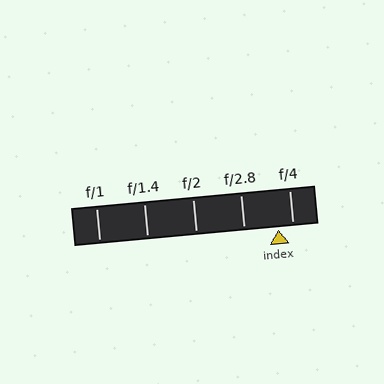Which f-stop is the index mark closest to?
The index mark is closest to f/4.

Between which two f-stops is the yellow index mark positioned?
The index mark is between f/2.8 and f/4.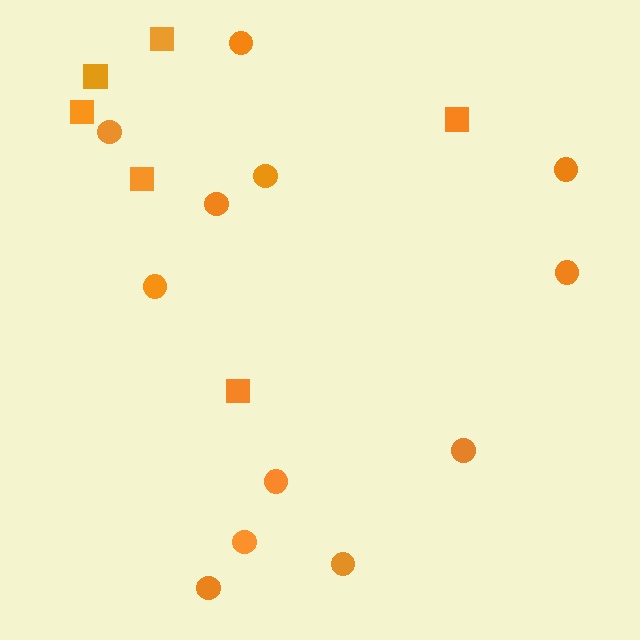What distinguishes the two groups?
There are 2 groups: one group of circles (12) and one group of squares (6).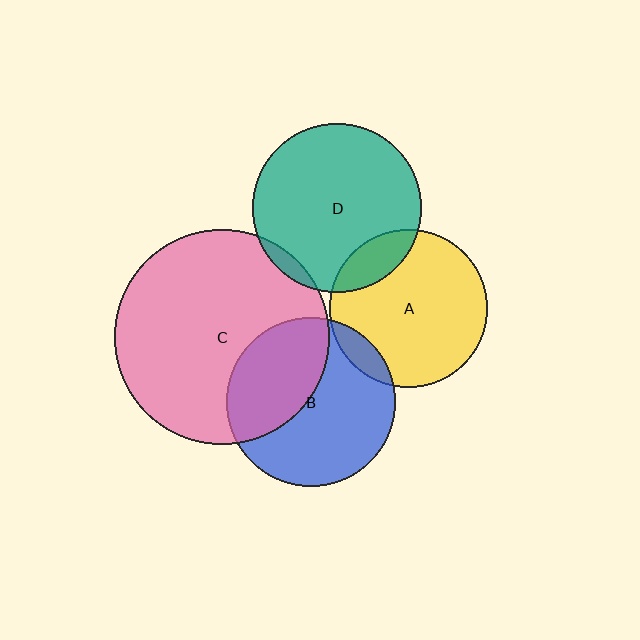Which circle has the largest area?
Circle C (pink).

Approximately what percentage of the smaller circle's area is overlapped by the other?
Approximately 15%.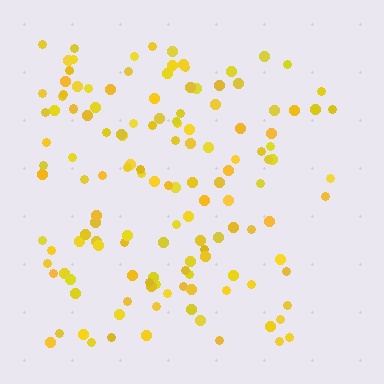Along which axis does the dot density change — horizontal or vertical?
Horizontal.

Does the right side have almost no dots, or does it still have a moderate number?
Still a moderate number, just noticeably fewer than the left.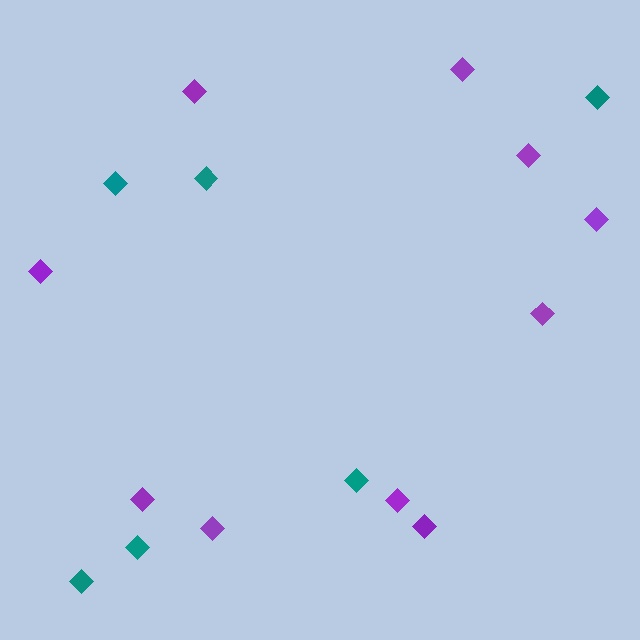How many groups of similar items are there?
There are 2 groups: one group of teal diamonds (6) and one group of purple diamonds (10).